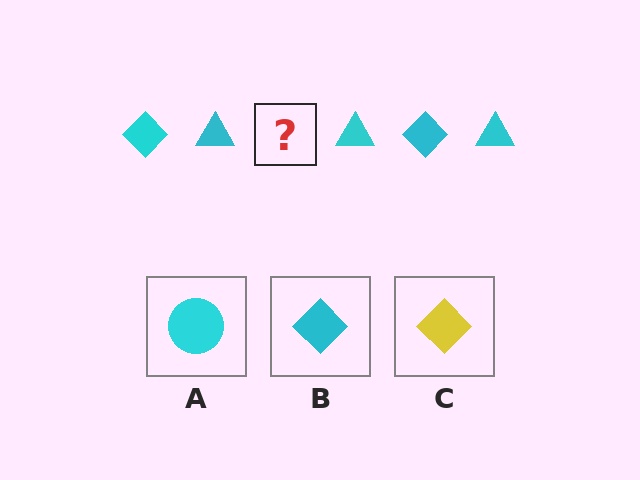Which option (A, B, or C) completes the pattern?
B.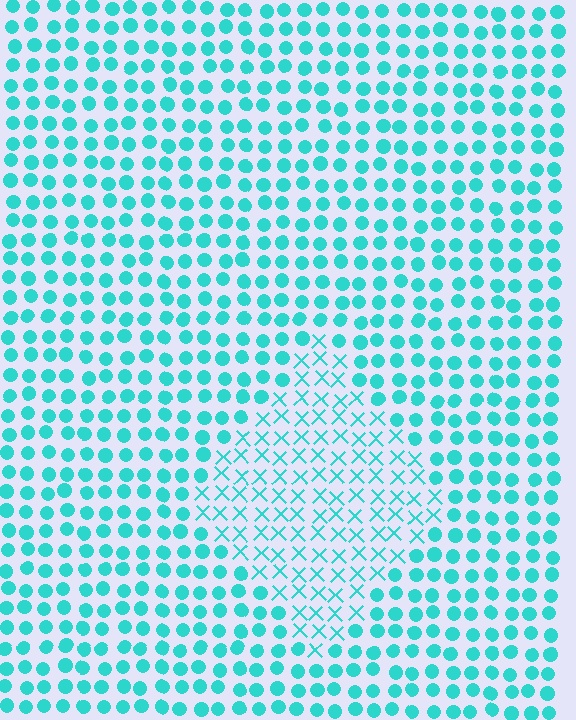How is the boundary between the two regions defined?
The boundary is defined by a change in element shape: X marks inside vs. circles outside. All elements share the same color and spacing.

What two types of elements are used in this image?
The image uses X marks inside the diamond region and circles outside it.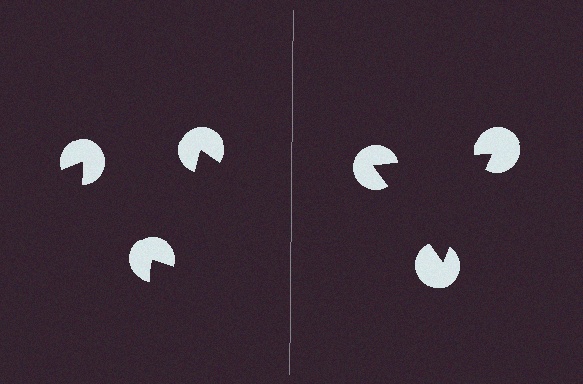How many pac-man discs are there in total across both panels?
6 — 3 on each side.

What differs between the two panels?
The pac-man discs are positioned identically on both sides; only the wedge orientations differ. On the right they align to a triangle; on the left they are misaligned.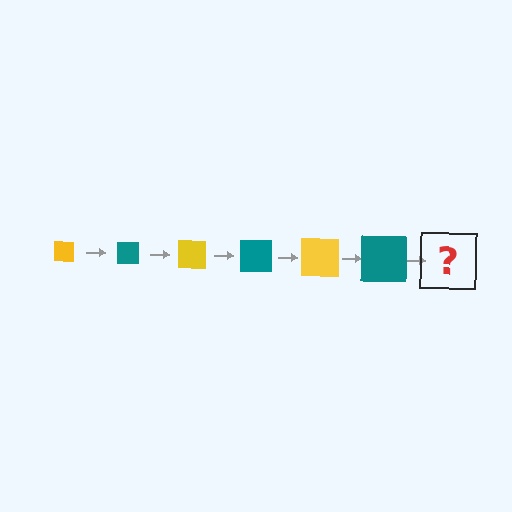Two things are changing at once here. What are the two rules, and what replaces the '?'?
The two rules are that the square grows larger each step and the color cycles through yellow and teal. The '?' should be a yellow square, larger than the previous one.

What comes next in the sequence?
The next element should be a yellow square, larger than the previous one.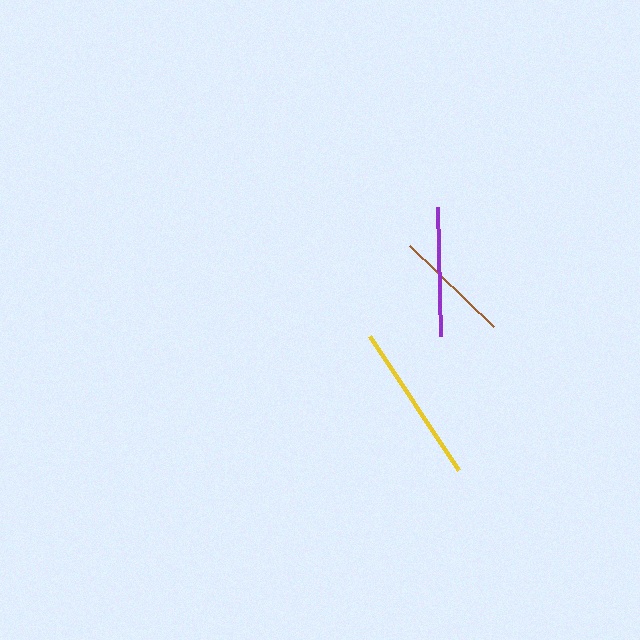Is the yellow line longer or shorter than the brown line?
The yellow line is longer than the brown line.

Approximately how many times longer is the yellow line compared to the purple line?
The yellow line is approximately 1.3 times the length of the purple line.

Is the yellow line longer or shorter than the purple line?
The yellow line is longer than the purple line.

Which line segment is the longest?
The yellow line is the longest at approximately 161 pixels.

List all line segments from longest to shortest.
From longest to shortest: yellow, purple, brown.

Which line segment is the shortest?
The brown line is the shortest at approximately 118 pixels.